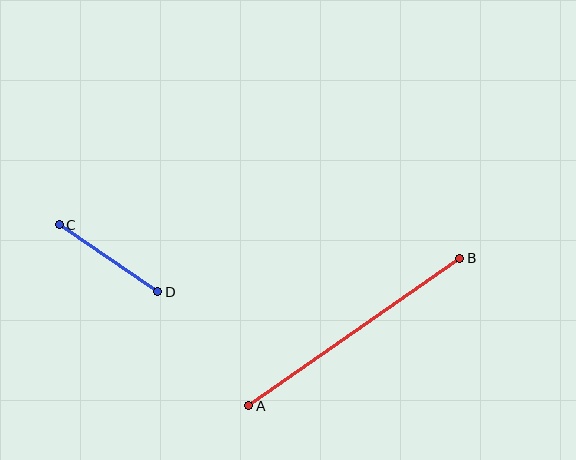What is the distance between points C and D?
The distance is approximately 119 pixels.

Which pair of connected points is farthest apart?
Points A and B are farthest apart.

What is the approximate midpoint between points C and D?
The midpoint is at approximately (108, 258) pixels.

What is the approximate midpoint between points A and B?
The midpoint is at approximately (354, 332) pixels.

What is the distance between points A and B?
The distance is approximately 258 pixels.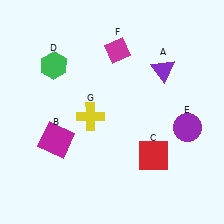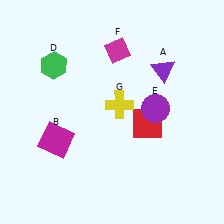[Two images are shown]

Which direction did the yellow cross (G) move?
The yellow cross (G) moved right.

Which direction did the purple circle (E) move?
The purple circle (E) moved left.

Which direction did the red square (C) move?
The red square (C) moved up.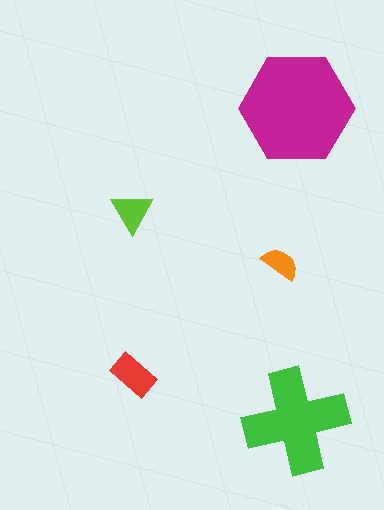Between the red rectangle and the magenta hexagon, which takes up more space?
The magenta hexagon.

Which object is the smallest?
The orange semicircle.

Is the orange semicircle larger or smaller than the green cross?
Smaller.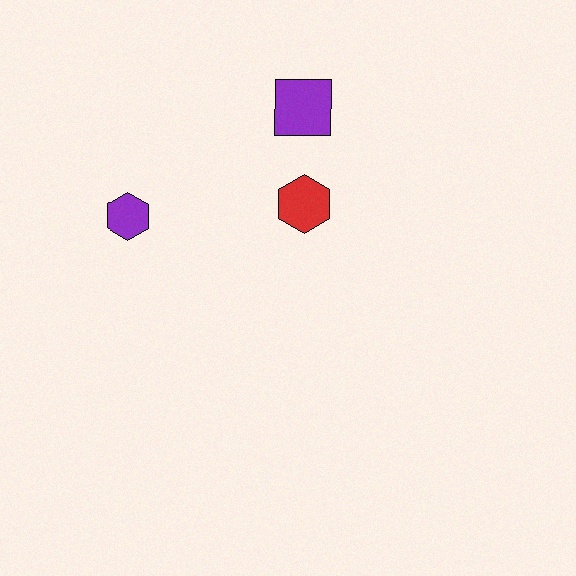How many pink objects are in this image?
There are no pink objects.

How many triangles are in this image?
There are no triangles.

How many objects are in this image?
There are 3 objects.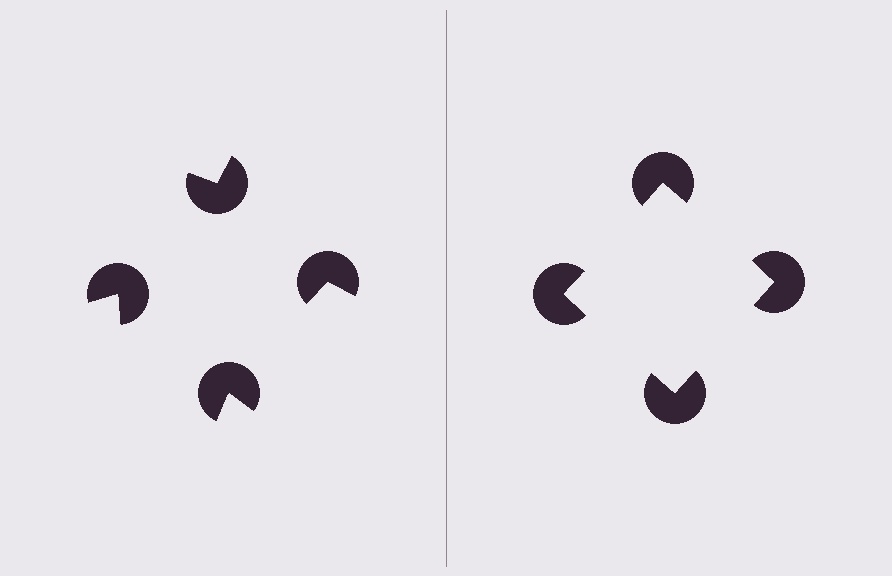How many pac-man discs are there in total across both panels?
8 — 4 on each side.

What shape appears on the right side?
An illusory square.